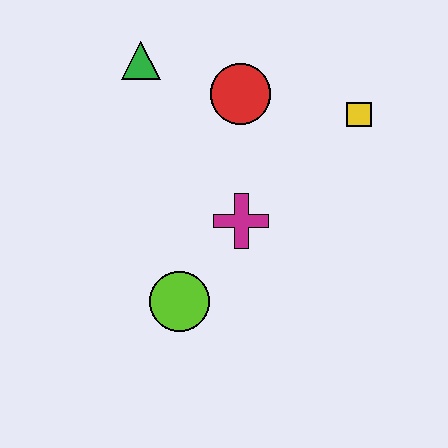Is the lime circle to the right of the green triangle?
Yes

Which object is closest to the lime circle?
The magenta cross is closest to the lime circle.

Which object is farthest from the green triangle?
The lime circle is farthest from the green triangle.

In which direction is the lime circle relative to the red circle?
The lime circle is below the red circle.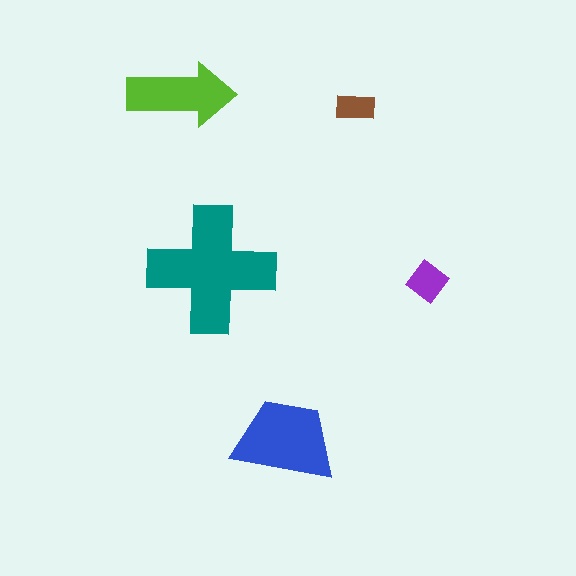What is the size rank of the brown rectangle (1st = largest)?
5th.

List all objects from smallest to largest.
The brown rectangle, the purple diamond, the lime arrow, the blue trapezoid, the teal cross.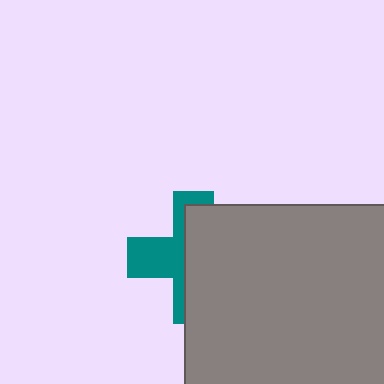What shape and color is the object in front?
The object in front is a gray square.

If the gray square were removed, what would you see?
You would see the complete teal cross.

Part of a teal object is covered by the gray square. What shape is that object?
It is a cross.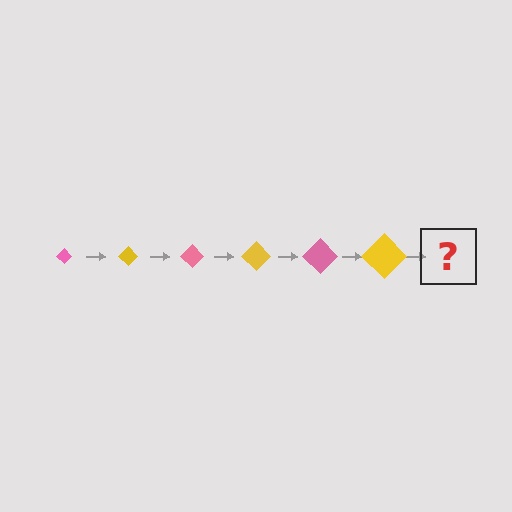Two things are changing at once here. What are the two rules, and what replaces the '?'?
The two rules are that the diamond grows larger each step and the color cycles through pink and yellow. The '?' should be a pink diamond, larger than the previous one.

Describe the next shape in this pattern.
It should be a pink diamond, larger than the previous one.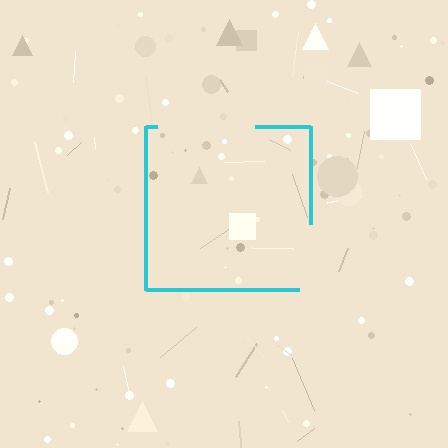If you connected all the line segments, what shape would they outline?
They would outline a square.